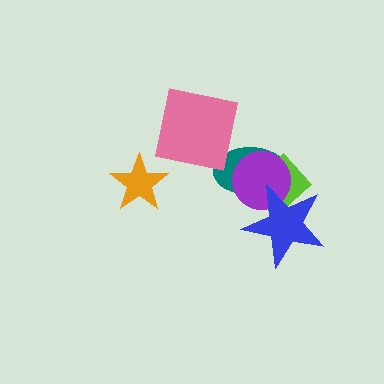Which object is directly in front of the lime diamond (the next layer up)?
The teal ellipse is directly in front of the lime diamond.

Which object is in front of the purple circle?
The blue star is in front of the purple circle.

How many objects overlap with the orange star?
0 objects overlap with the orange star.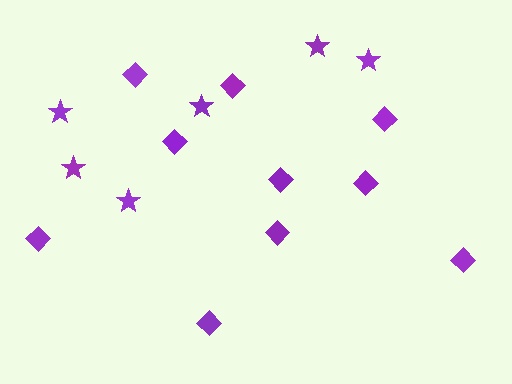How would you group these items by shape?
There are 2 groups: one group of diamonds (10) and one group of stars (6).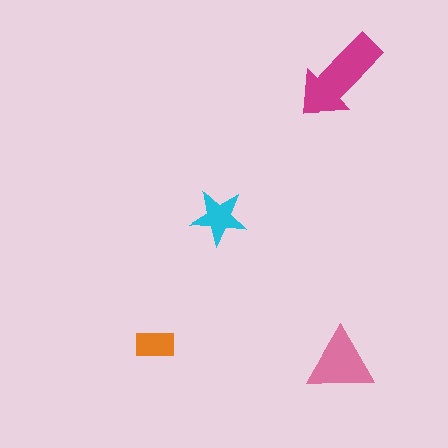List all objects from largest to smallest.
The magenta arrow, the pink triangle, the cyan star, the orange rectangle.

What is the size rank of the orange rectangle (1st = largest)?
4th.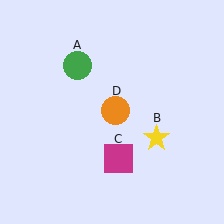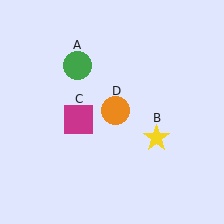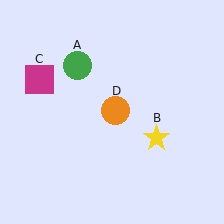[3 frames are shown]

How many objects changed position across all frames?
1 object changed position: magenta square (object C).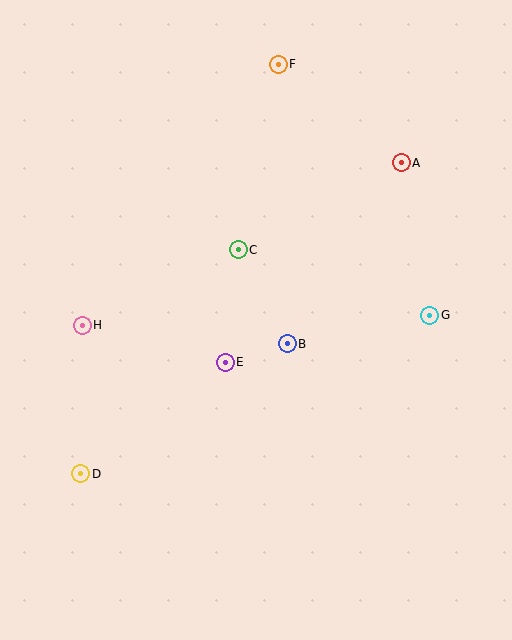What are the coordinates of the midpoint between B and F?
The midpoint between B and F is at (283, 204).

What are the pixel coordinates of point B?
Point B is at (287, 344).